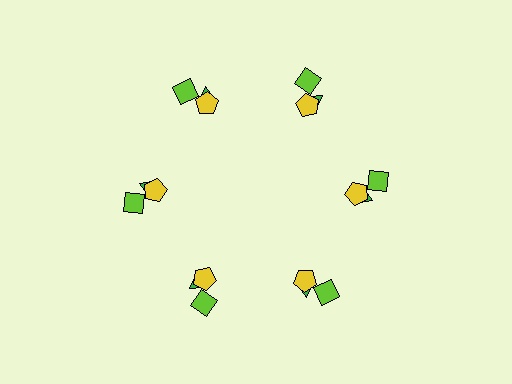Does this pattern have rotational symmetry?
Yes, this pattern has 6-fold rotational symmetry. It looks the same after rotating 60 degrees around the center.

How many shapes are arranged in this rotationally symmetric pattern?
There are 18 shapes, arranged in 6 groups of 3.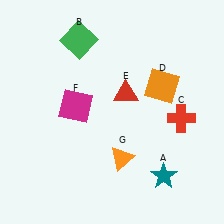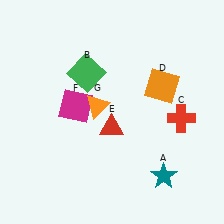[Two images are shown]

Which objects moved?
The objects that moved are: the green square (B), the red triangle (E), the orange triangle (G).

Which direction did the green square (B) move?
The green square (B) moved down.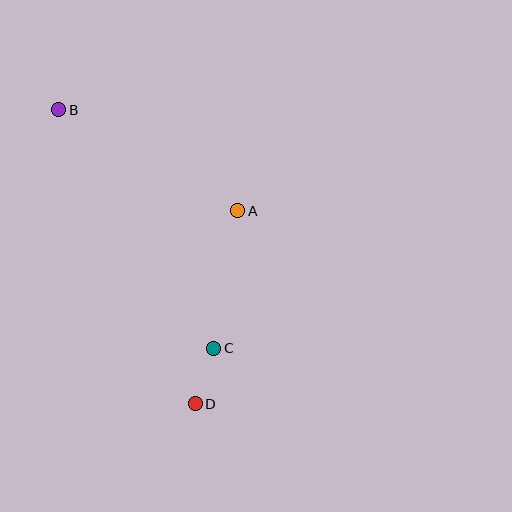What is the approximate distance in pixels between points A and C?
The distance between A and C is approximately 140 pixels.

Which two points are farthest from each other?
Points B and D are farthest from each other.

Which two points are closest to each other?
Points C and D are closest to each other.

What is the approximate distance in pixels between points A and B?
The distance between A and B is approximately 206 pixels.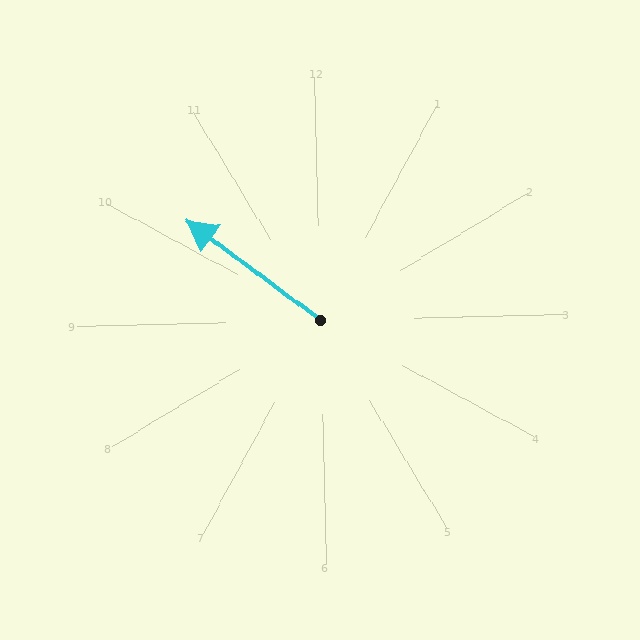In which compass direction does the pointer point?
Northwest.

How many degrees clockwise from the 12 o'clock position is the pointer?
Approximately 308 degrees.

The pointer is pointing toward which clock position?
Roughly 10 o'clock.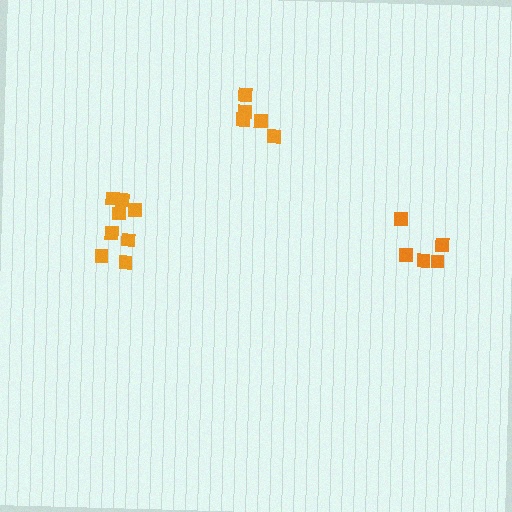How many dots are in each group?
Group 1: 5 dots, Group 2: 8 dots, Group 3: 5 dots (18 total).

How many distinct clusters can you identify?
There are 3 distinct clusters.